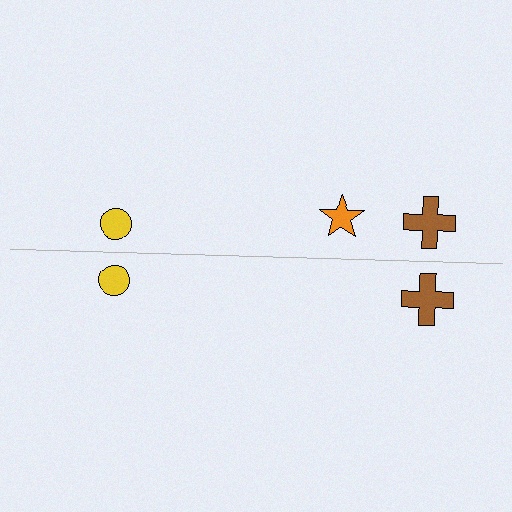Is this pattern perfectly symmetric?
No, the pattern is not perfectly symmetric. A orange star is missing from the bottom side.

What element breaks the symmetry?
A orange star is missing from the bottom side.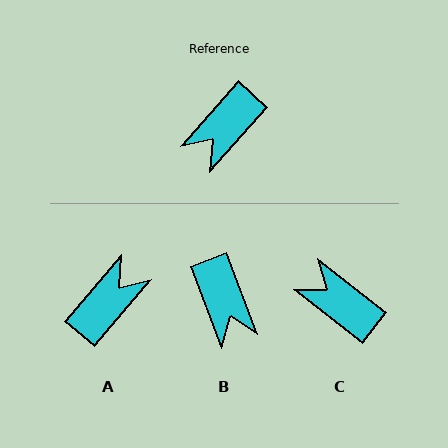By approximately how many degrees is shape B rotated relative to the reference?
Approximately 62 degrees counter-clockwise.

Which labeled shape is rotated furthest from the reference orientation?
A, about 179 degrees away.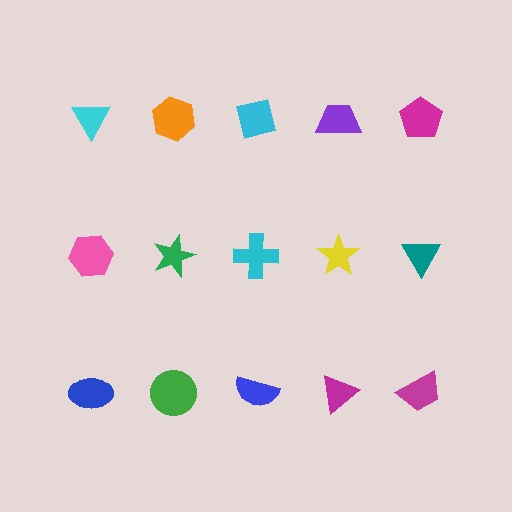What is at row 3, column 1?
A blue ellipse.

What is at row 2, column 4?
A yellow star.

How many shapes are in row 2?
5 shapes.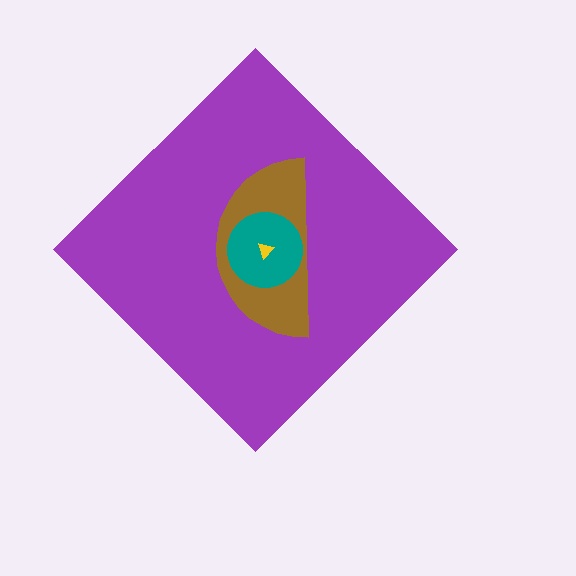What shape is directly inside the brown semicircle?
The teal circle.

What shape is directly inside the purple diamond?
The brown semicircle.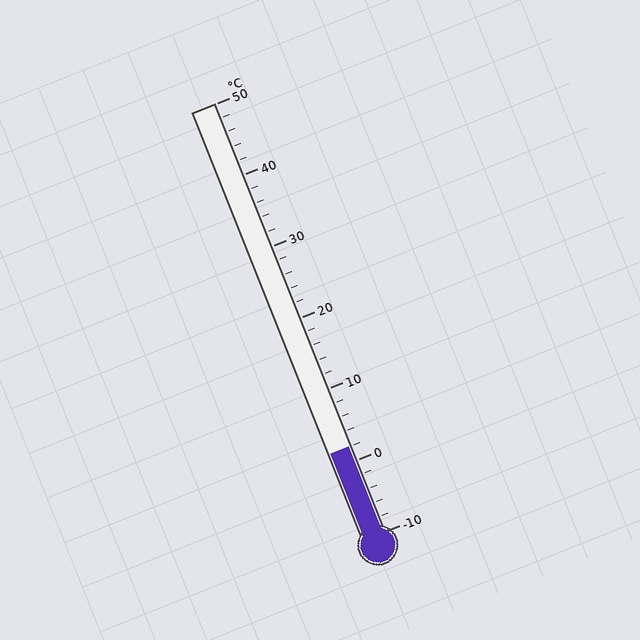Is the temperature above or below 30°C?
The temperature is below 30°C.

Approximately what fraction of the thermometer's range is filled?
The thermometer is filled to approximately 20% of its range.